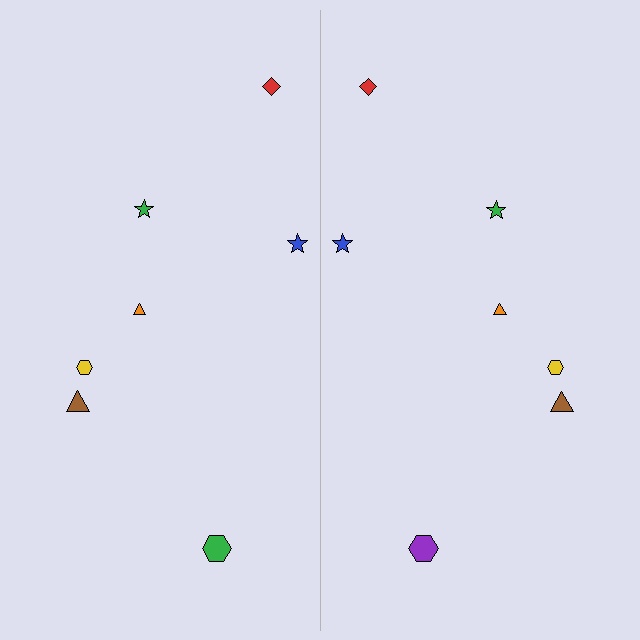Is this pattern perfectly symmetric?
No, the pattern is not perfectly symmetric. The purple hexagon on the right side breaks the symmetry — its mirror counterpart is green.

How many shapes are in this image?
There are 14 shapes in this image.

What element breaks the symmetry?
The purple hexagon on the right side breaks the symmetry — its mirror counterpart is green.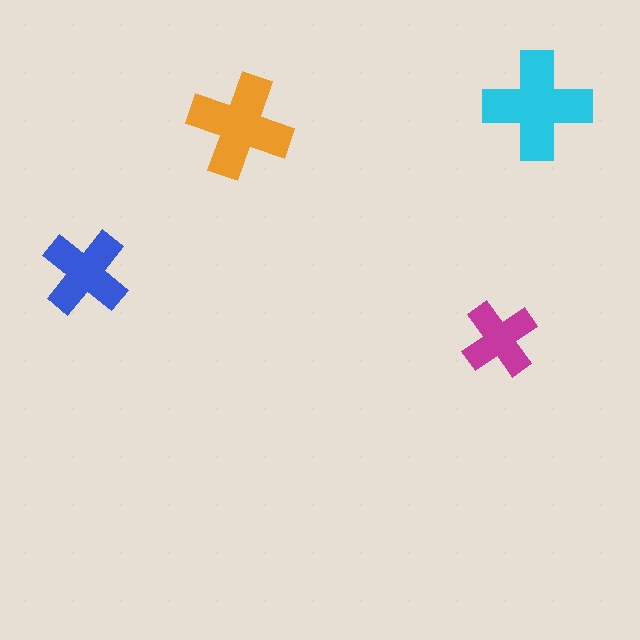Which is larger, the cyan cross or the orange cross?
The cyan one.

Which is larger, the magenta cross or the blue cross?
The blue one.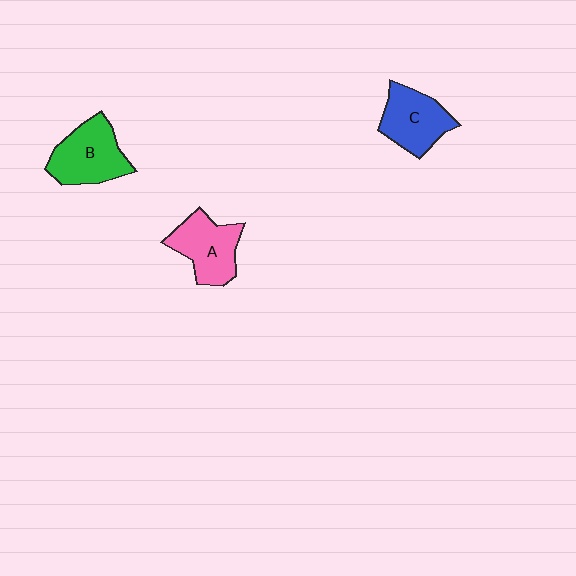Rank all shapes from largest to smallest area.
From largest to smallest: B (green), A (pink), C (blue).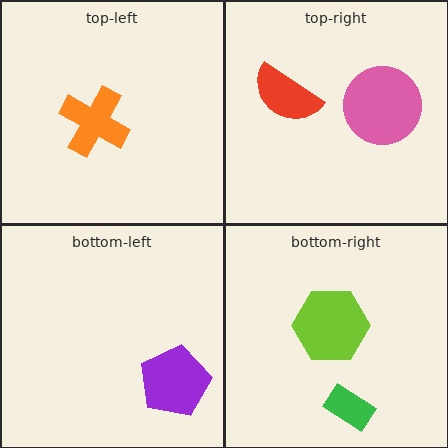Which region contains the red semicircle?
The top-right region.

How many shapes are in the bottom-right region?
2.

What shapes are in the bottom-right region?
The lime hexagon, the green rectangle.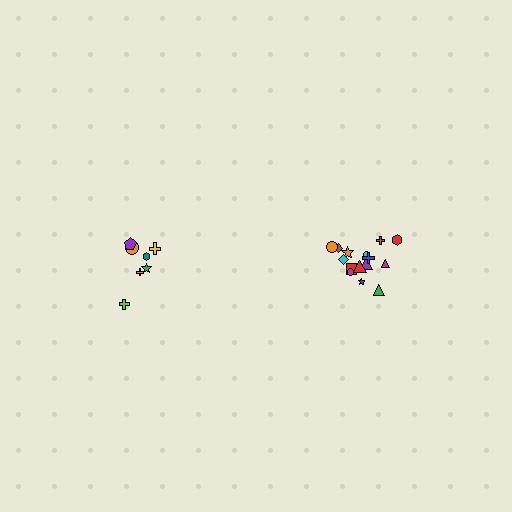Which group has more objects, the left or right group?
The right group.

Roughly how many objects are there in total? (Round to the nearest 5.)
Roughly 20 objects in total.